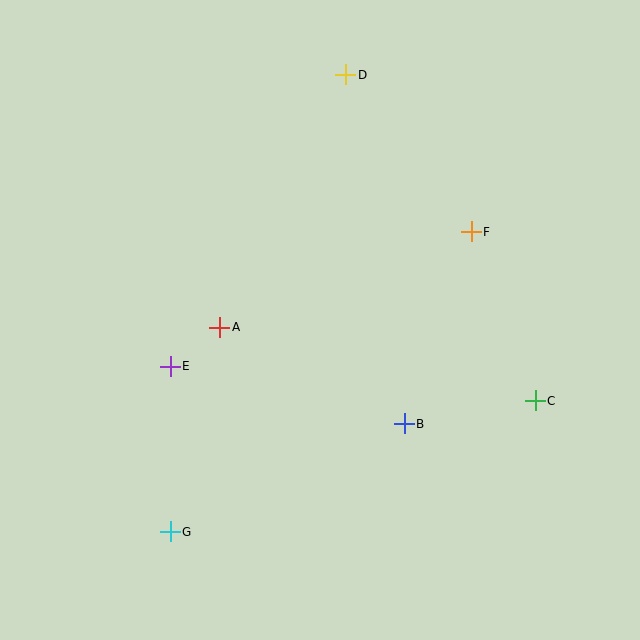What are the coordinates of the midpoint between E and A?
The midpoint between E and A is at (195, 347).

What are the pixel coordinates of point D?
Point D is at (346, 75).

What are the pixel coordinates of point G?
Point G is at (170, 532).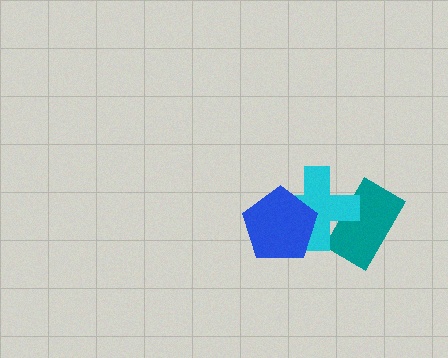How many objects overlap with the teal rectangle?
1 object overlaps with the teal rectangle.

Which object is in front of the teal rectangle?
The cyan cross is in front of the teal rectangle.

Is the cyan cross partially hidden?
Yes, it is partially covered by another shape.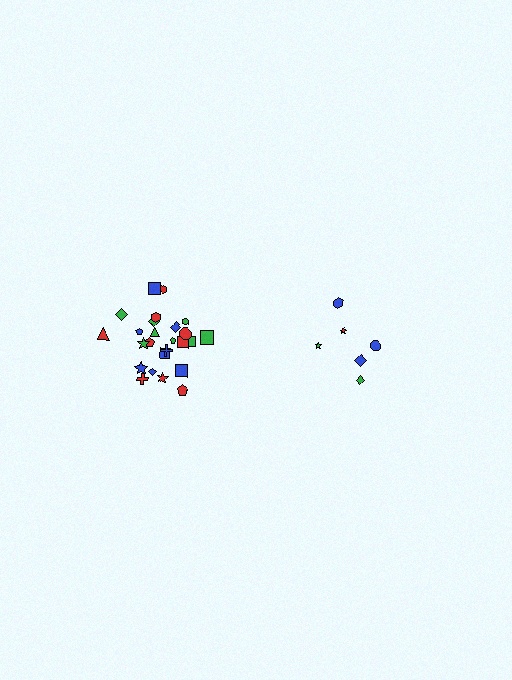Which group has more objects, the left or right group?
The left group.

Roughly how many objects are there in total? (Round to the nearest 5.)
Roughly 30 objects in total.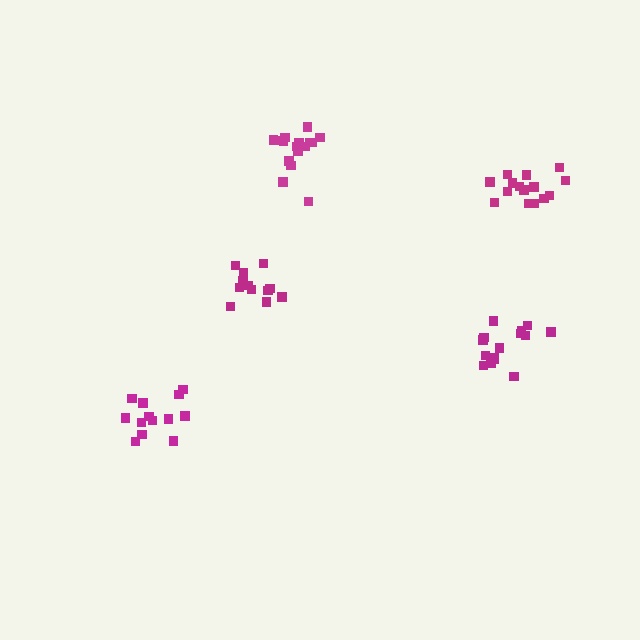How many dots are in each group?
Group 1: 15 dots, Group 2: 12 dots, Group 3: 13 dots, Group 4: 15 dots, Group 5: 16 dots (71 total).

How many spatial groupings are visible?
There are 5 spatial groupings.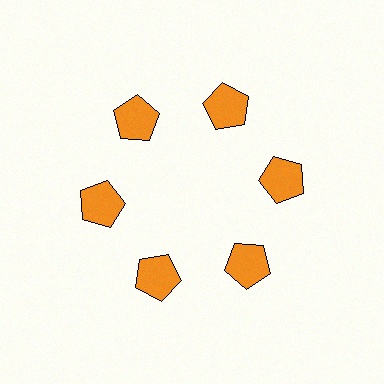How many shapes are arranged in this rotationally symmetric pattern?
There are 6 shapes, arranged in 6 groups of 1.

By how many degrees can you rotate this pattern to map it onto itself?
The pattern maps onto itself every 60 degrees of rotation.